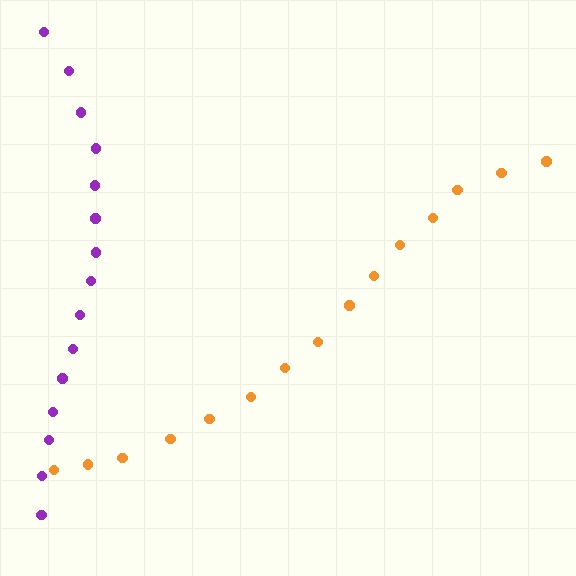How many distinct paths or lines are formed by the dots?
There are 2 distinct paths.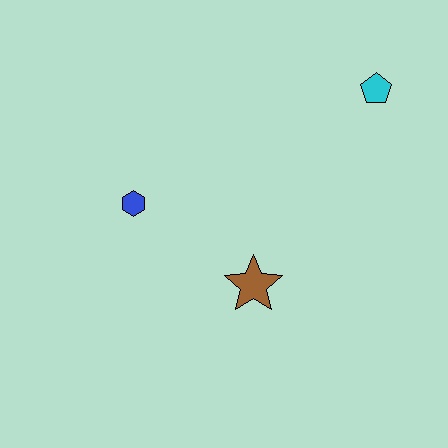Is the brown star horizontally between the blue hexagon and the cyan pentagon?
Yes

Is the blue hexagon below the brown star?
No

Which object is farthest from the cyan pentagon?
The blue hexagon is farthest from the cyan pentagon.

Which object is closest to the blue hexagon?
The brown star is closest to the blue hexagon.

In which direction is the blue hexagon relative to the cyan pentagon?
The blue hexagon is to the left of the cyan pentagon.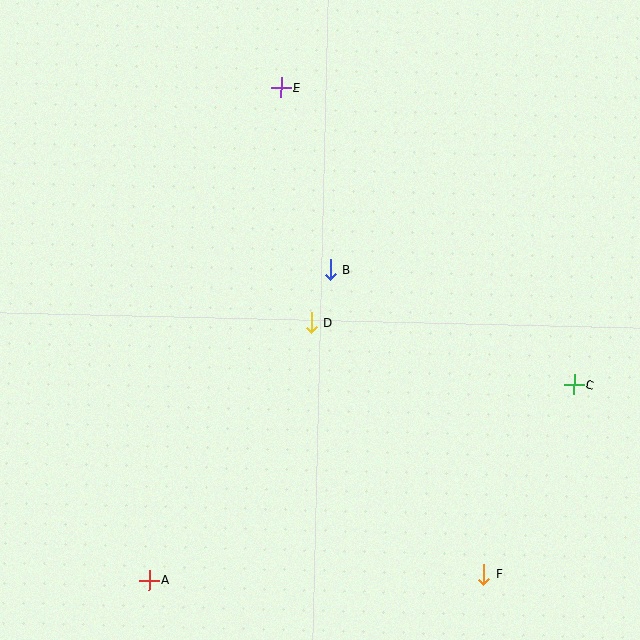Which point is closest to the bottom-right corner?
Point F is closest to the bottom-right corner.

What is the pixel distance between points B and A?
The distance between B and A is 360 pixels.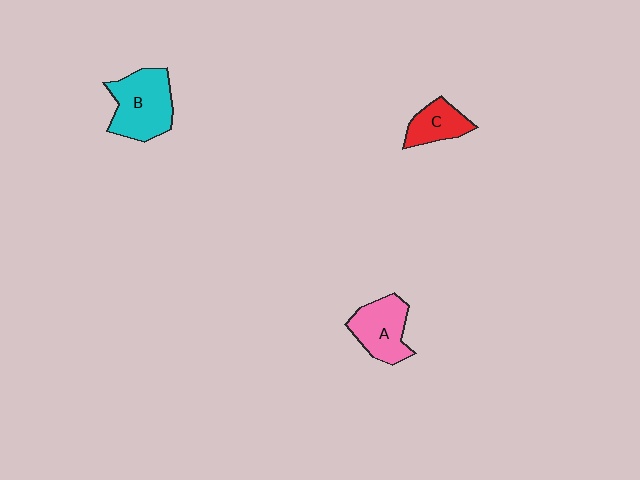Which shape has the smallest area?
Shape C (red).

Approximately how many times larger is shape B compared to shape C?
Approximately 1.8 times.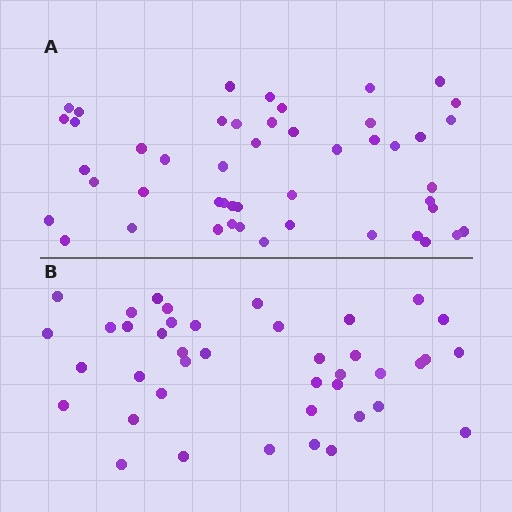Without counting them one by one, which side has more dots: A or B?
Region A (the top region) has more dots.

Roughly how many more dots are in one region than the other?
Region A has roughly 8 or so more dots than region B.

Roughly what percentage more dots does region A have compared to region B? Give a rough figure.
About 15% more.